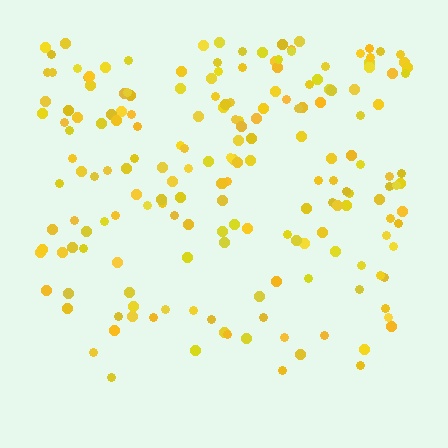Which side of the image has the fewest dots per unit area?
The bottom.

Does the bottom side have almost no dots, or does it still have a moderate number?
Still a moderate number, just noticeably fewer than the top.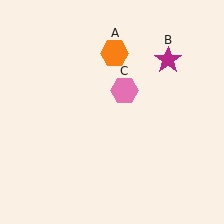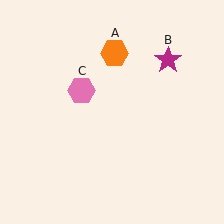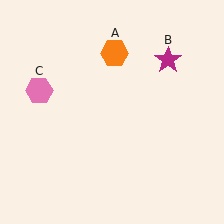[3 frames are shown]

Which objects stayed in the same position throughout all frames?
Orange hexagon (object A) and magenta star (object B) remained stationary.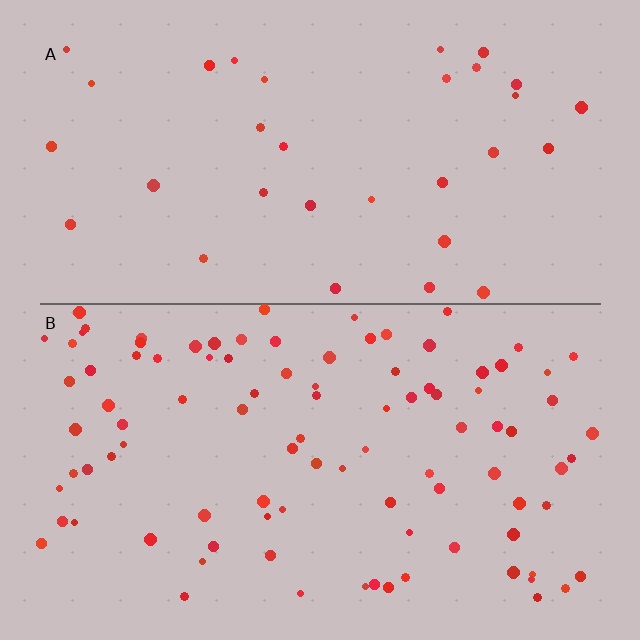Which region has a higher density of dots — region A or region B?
B (the bottom).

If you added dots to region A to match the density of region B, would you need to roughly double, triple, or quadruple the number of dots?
Approximately triple.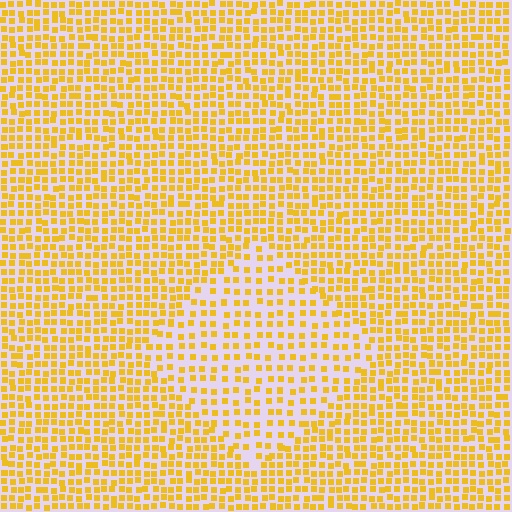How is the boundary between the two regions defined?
The boundary is defined by a change in element density (approximately 1.7x ratio). All elements are the same color, size, and shape.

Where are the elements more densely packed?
The elements are more densely packed outside the diamond boundary.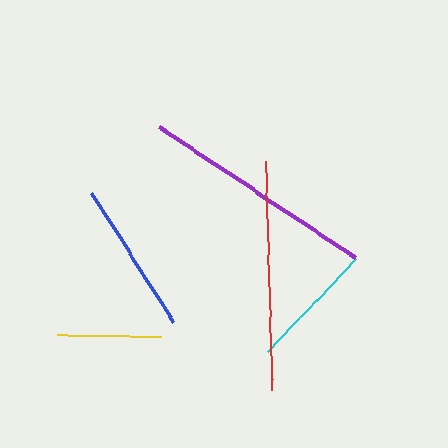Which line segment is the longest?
The purple line is the longest at approximately 236 pixels.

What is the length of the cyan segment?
The cyan segment is approximately 128 pixels long.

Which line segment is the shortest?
The yellow line is the shortest at approximately 104 pixels.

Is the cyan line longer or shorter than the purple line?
The purple line is longer than the cyan line.